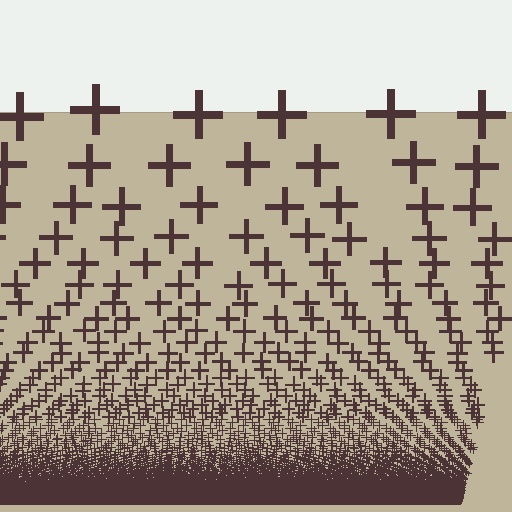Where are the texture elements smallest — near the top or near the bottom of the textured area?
Near the bottom.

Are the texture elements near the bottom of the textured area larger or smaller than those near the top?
Smaller. The gradient is inverted — elements near the bottom are smaller and denser.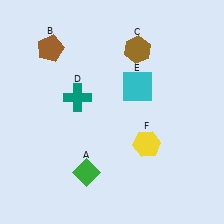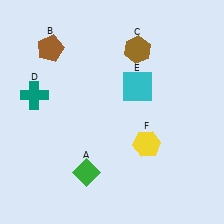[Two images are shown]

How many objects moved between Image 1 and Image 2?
1 object moved between the two images.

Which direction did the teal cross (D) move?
The teal cross (D) moved left.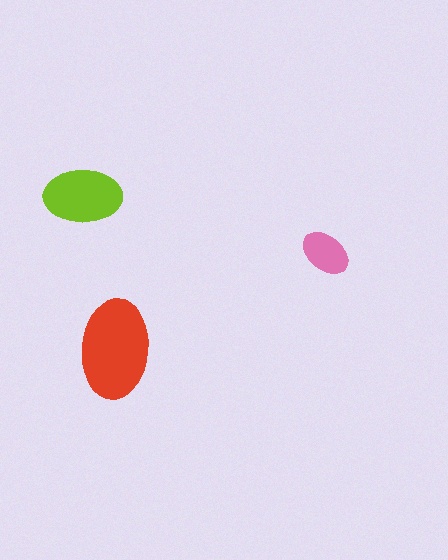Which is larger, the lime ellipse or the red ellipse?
The red one.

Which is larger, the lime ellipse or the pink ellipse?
The lime one.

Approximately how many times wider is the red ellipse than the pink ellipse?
About 2 times wider.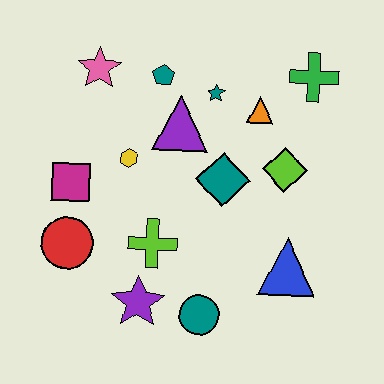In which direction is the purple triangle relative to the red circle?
The purple triangle is above the red circle.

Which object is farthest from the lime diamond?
The red circle is farthest from the lime diamond.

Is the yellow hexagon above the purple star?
Yes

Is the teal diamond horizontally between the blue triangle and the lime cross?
Yes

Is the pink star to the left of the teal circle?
Yes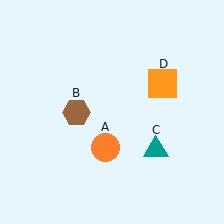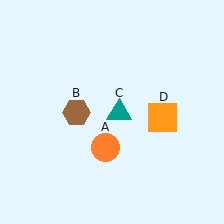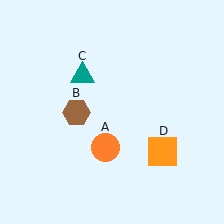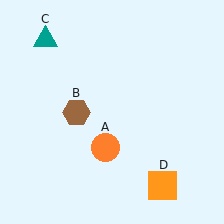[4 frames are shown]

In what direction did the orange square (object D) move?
The orange square (object D) moved down.